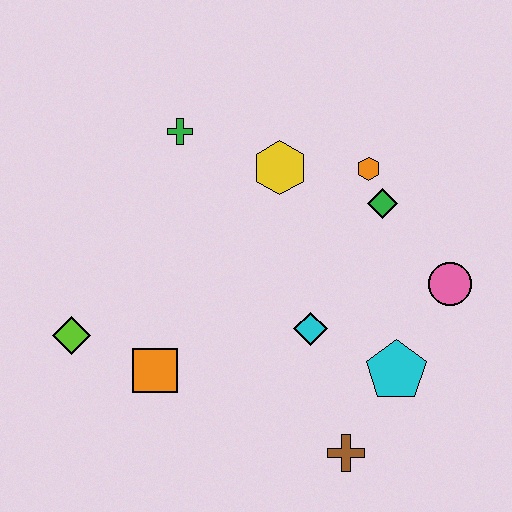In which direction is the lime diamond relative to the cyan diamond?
The lime diamond is to the left of the cyan diamond.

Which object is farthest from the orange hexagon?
The lime diamond is farthest from the orange hexagon.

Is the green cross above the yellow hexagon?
Yes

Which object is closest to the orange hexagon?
The green diamond is closest to the orange hexagon.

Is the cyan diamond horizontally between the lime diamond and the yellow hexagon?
No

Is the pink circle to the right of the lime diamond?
Yes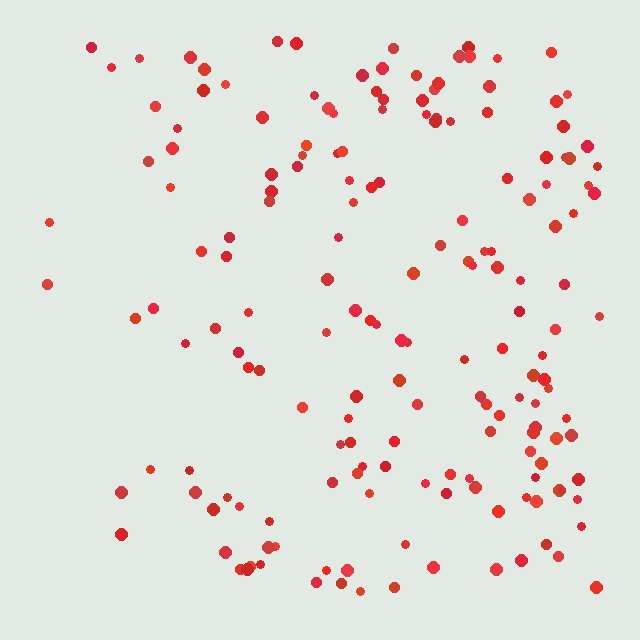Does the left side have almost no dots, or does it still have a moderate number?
Still a moderate number, just noticeably fewer than the right.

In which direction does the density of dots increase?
From left to right, with the right side densest.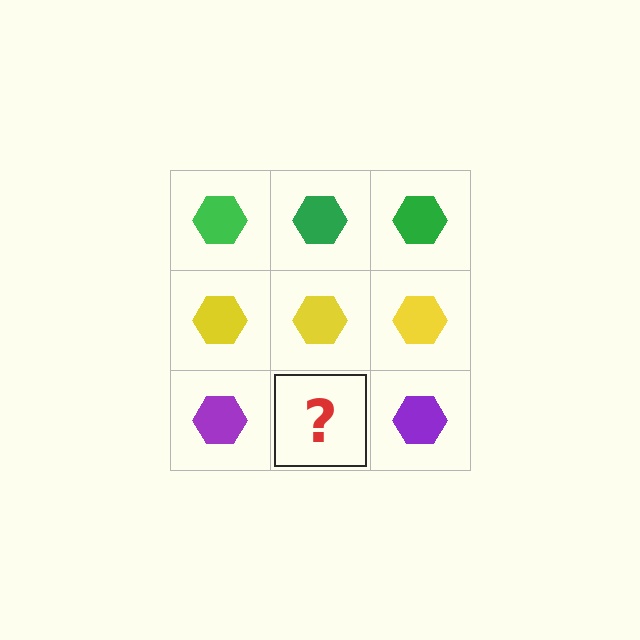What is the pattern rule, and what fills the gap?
The rule is that each row has a consistent color. The gap should be filled with a purple hexagon.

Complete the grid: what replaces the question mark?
The question mark should be replaced with a purple hexagon.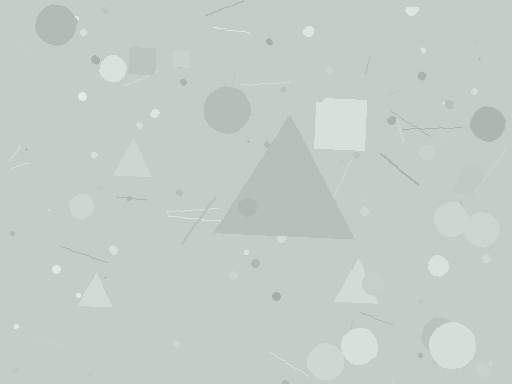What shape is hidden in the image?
A triangle is hidden in the image.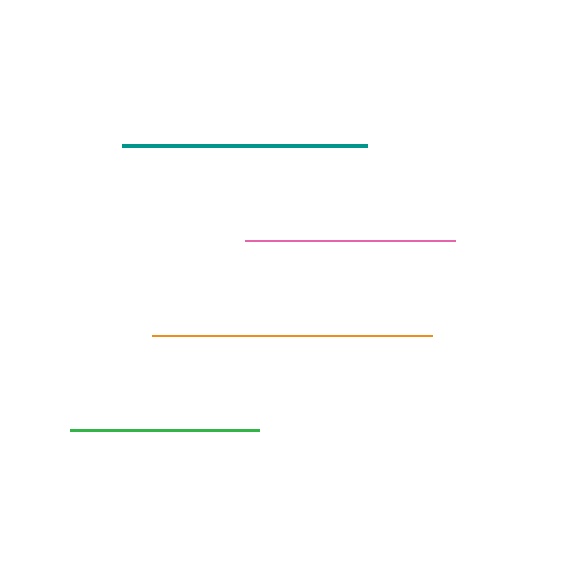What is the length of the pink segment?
The pink segment is approximately 210 pixels long.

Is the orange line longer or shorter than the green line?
The orange line is longer than the green line.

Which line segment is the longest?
The orange line is the longest at approximately 280 pixels.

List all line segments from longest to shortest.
From longest to shortest: orange, teal, pink, green.